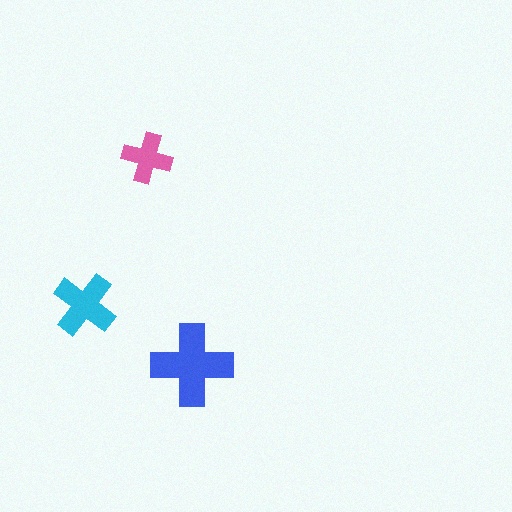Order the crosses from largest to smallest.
the blue one, the cyan one, the pink one.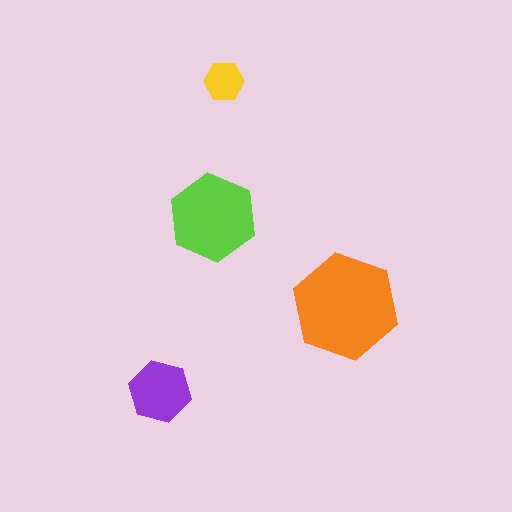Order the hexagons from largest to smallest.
the orange one, the lime one, the purple one, the yellow one.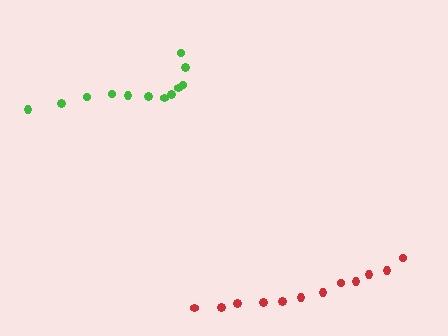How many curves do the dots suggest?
There are 2 distinct paths.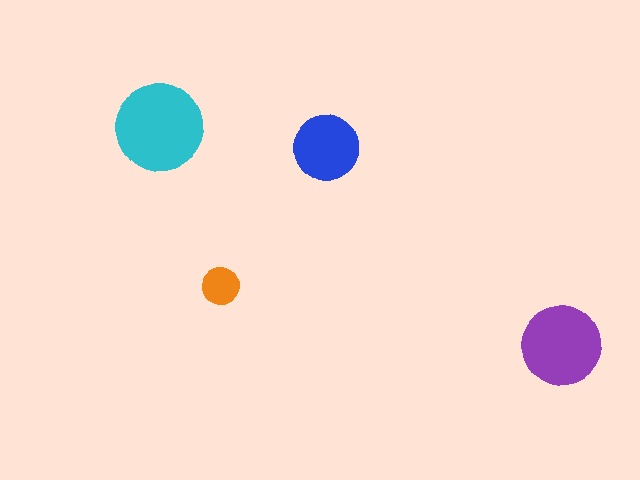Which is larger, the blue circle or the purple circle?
The purple one.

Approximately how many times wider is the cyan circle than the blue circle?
About 1.5 times wider.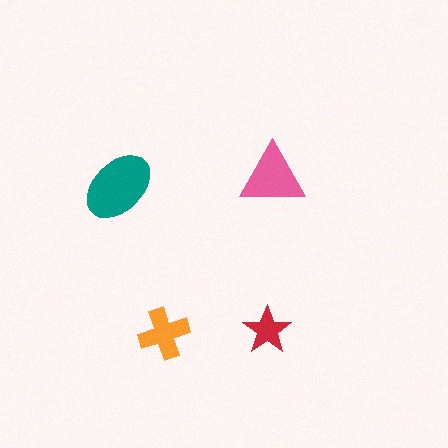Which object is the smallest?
The red star.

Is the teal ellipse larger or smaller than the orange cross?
Larger.